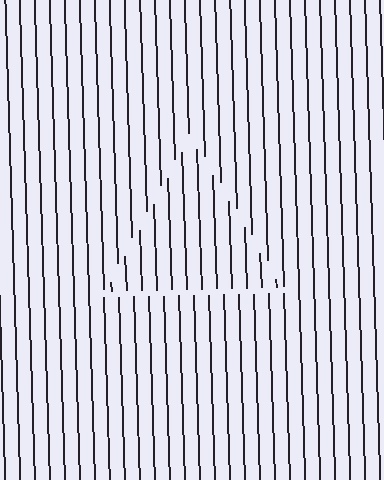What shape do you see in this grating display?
An illusory triangle. The interior of the shape contains the same grating, shifted by half a period — the contour is defined by the phase discontinuity where line-ends from the inner and outer gratings abut.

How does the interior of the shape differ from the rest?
The interior of the shape contains the same grating, shifted by half a period — the contour is defined by the phase discontinuity where line-ends from the inner and outer gratings abut.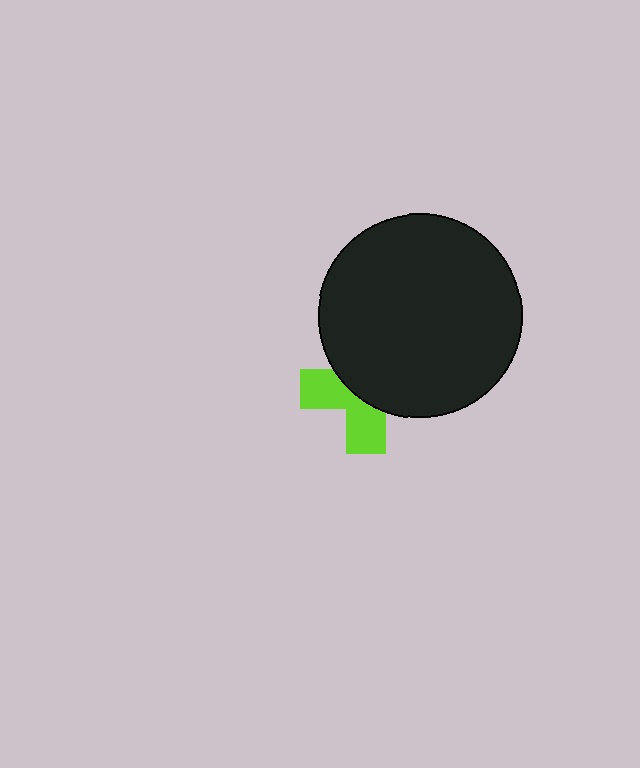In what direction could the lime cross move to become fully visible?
The lime cross could move down. That would shift it out from behind the black circle entirely.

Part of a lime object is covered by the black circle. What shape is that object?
It is a cross.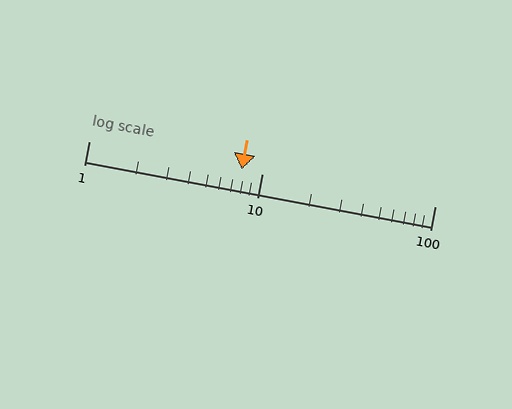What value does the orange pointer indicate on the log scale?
The pointer indicates approximately 7.6.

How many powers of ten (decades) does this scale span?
The scale spans 2 decades, from 1 to 100.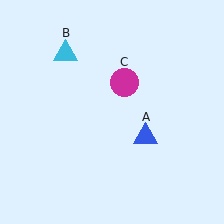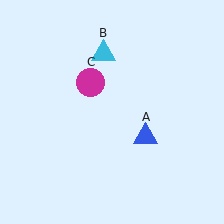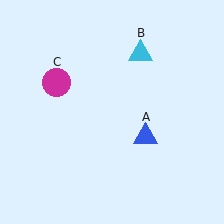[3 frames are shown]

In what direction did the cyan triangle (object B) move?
The cyan triangle (object B) moved right.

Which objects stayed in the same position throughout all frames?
Blue triangle (object A) remained stationary.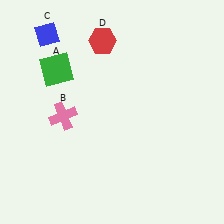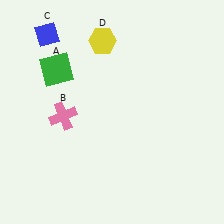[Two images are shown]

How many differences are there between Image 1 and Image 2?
There is 1 difference between the two images.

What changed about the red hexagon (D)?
In Image 1, D is red. In Image 2, it changed to yellow.